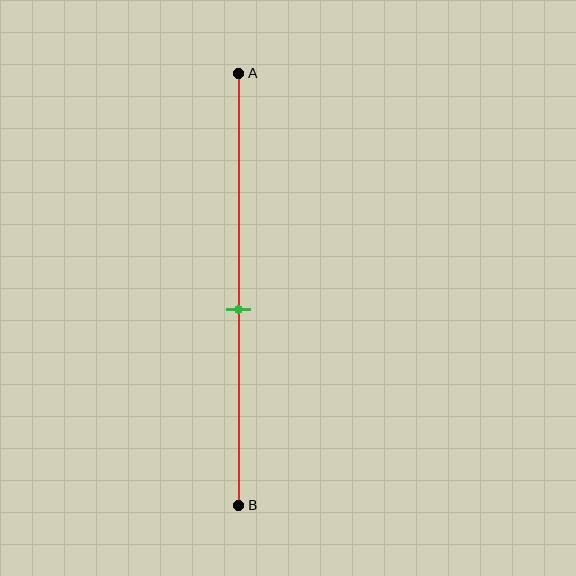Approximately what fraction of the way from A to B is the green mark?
The green mark is approximately 55% of the way from A to B.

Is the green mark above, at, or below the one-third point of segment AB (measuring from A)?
The green mark is below the one-third point of segment AB.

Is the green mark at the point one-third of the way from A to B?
No, the mark is at about 55% from A, not at the 33% one-third point.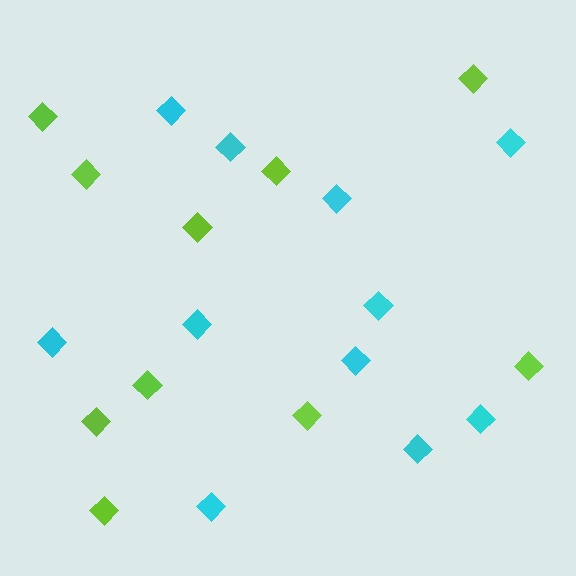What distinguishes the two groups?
There are 2 groups: one group of lime diamonds (10) and one group of cyan diamonds (11).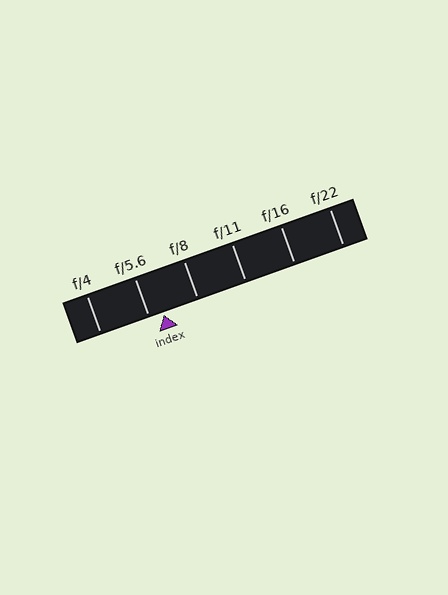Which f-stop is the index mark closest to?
The index mark is closest to f/5.6.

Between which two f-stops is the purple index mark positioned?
The index mark is between f/5.6 and f/8.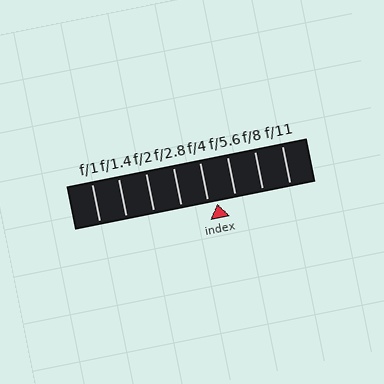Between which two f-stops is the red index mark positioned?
The index mark is between f/4 and f/5.6.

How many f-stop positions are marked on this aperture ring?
There are 8 f-stop positions marked.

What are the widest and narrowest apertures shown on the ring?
The widest aperture shown is f/1 and the narrowest is f/11.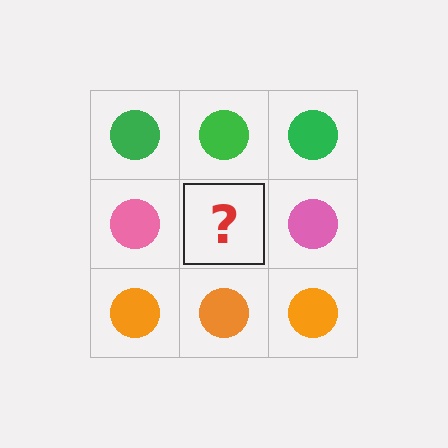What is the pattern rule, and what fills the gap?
The rule is that each row has a consistent color. The gap should be filled with a pink circle.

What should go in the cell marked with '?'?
The missing cell should contain a pink circle.